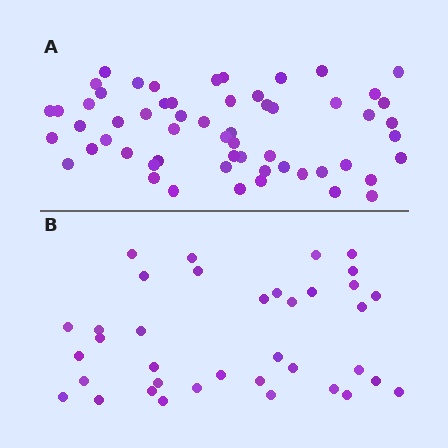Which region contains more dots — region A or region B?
Region A (the top region) has more dots.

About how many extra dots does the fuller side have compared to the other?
Region A has approximately 20 more dots than region B.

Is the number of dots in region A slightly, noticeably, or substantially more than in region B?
Region A has substantially more. The ratio is roughly 1.6 to 1.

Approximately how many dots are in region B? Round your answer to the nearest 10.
About 40 dots. (The exact count is 37, which rounds to 40.)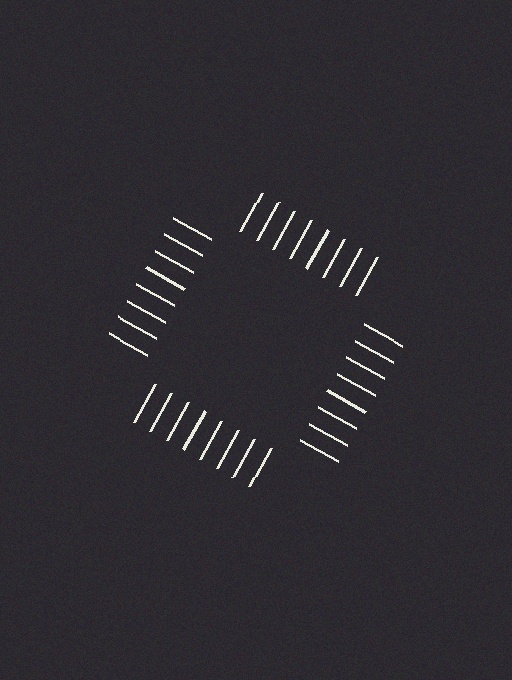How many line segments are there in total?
32 — 8 along each of the 4 edges.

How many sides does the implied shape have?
4 sides — the line-ends trace a square.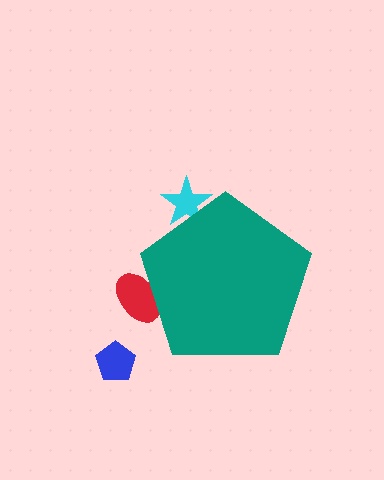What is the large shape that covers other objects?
A teal pentagon.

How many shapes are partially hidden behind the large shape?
2 shapes are partially hidden.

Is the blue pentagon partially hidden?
No, the blue pentagon is fully visible.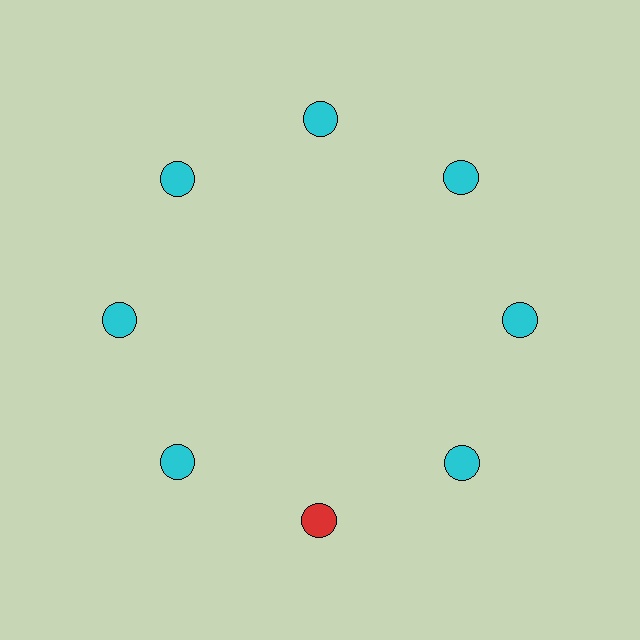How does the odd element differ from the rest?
It has a different color: red instead of cyan.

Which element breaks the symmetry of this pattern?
The red circle at roughly the 6 o'clock position breaks the symmetry. All other shapes are cyan circles.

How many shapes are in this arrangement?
There are 8 shapes arranged in a ring pattern.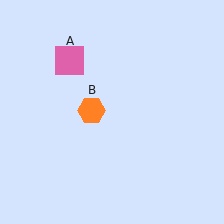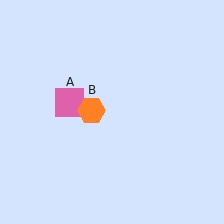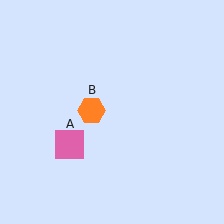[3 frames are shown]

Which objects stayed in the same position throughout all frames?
Orange hexagon (object B) remained stationary.